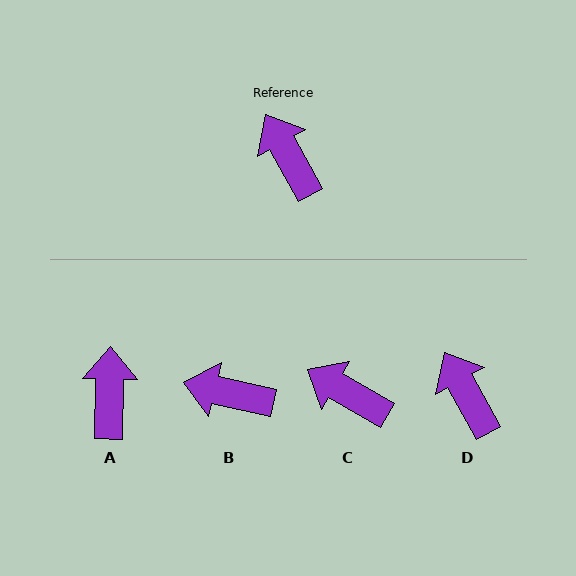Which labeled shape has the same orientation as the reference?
D.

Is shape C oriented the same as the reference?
No, it is off by about 31 degrees.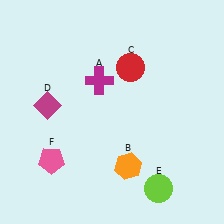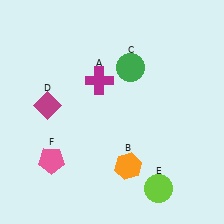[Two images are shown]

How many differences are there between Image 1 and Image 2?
There is 1 difference between the two images.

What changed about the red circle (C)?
In Image 1, C is red. In Image 2, it changed to green.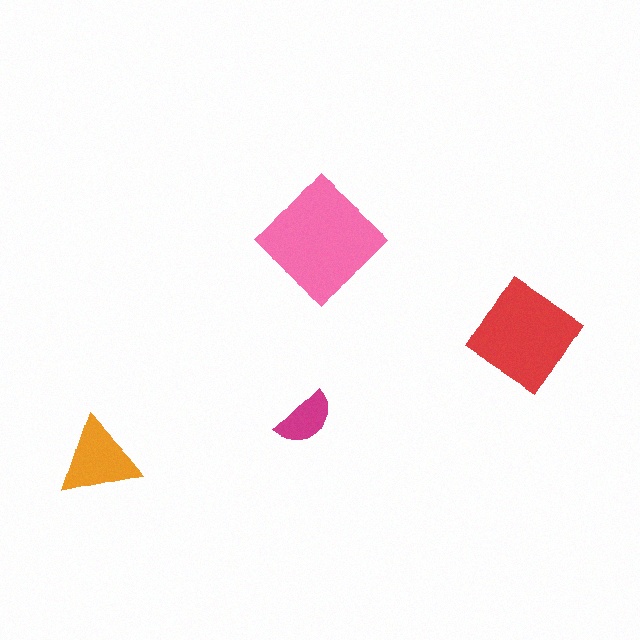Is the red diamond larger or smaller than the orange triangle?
Larger.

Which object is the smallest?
The magenta semicircle.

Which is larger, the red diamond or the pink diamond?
The pink diamond.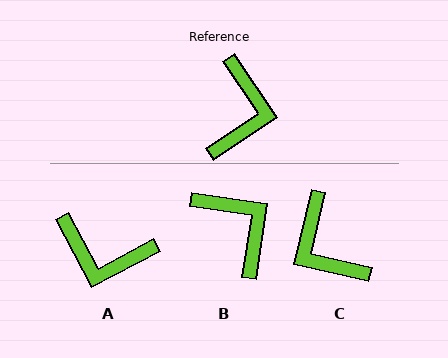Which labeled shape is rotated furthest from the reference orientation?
C, about 137 degrees away.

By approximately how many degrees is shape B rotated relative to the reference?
Approximately 47 degrees counter-clockwise.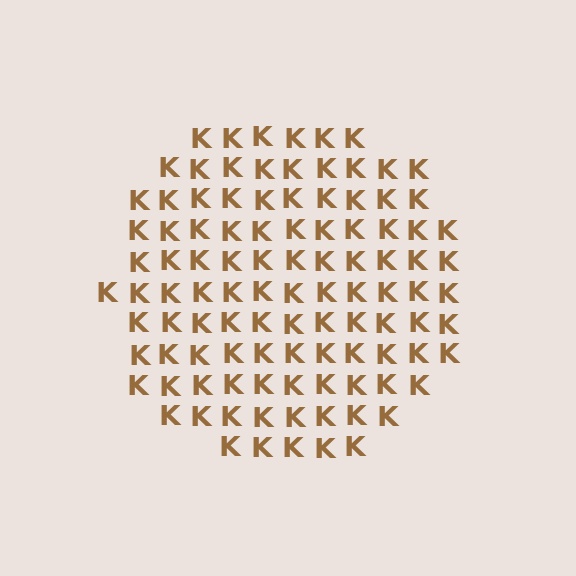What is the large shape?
The large shape is a circle.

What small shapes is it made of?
It is made of small letter K's.